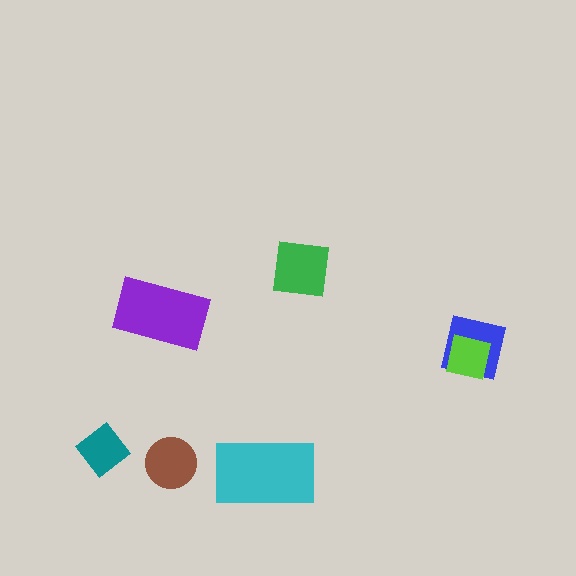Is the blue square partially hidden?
Yes, it is partially covered by another shape.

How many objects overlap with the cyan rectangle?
0 objects overlap with the cyan rectangle.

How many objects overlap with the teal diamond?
0 objects overlap with the teal diamond.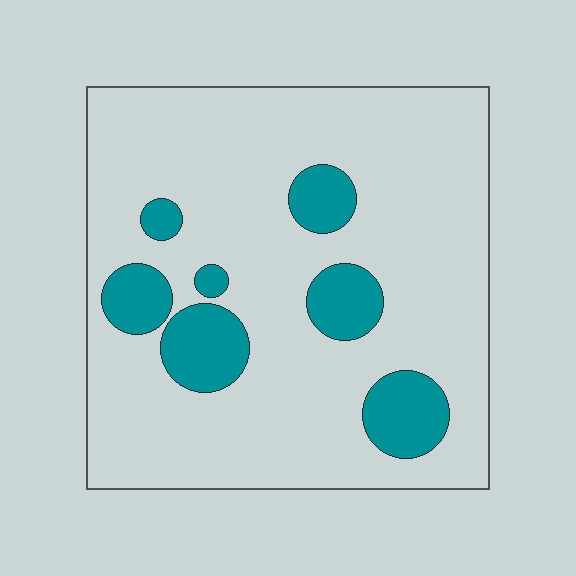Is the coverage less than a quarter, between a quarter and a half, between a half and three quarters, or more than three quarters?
Less than a quarter.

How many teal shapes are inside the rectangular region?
7.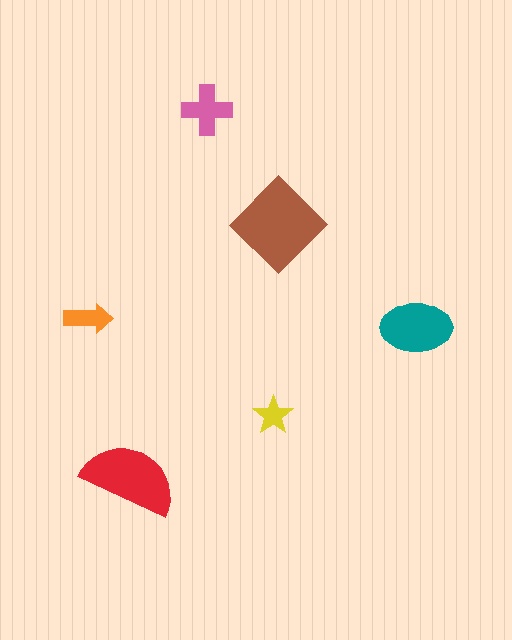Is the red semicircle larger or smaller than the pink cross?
Larger.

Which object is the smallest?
The yellow star.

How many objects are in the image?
There are 6 objects in the image.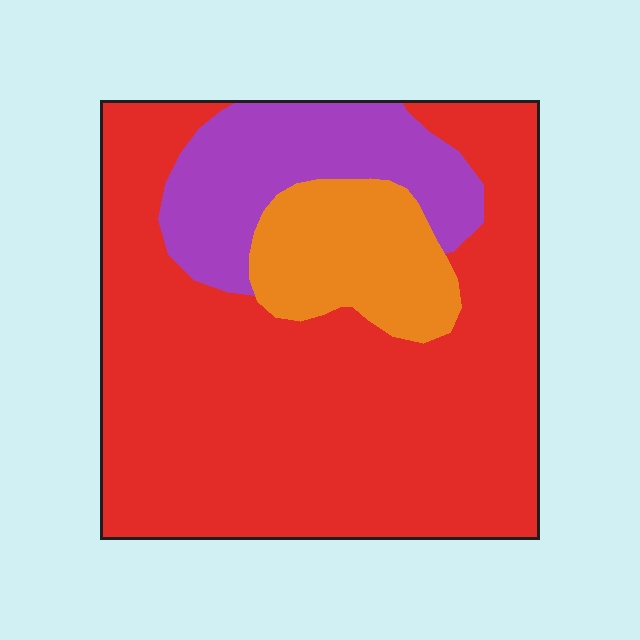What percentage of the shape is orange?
Orange covers 13% of the shape.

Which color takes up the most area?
Red, at roughly 70%.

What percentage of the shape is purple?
Purple covers 17% of the shape.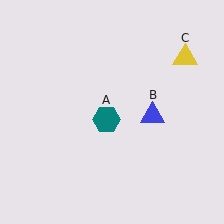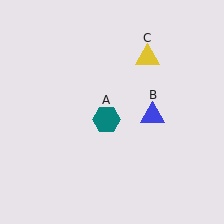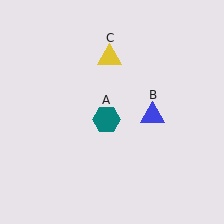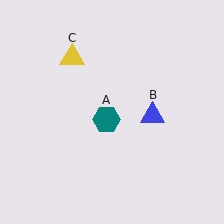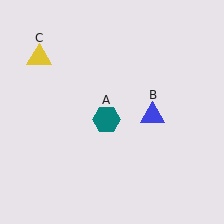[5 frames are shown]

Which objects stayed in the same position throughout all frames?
Teal hexagon (object A) and blue triangle (object B) remained stationary.